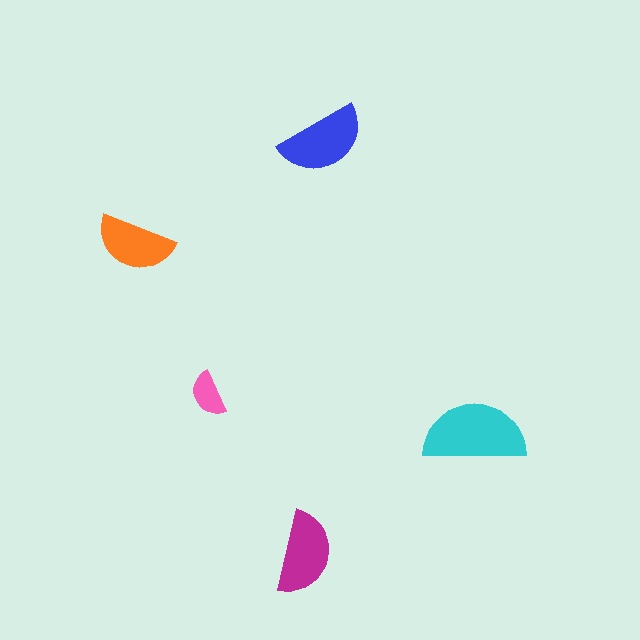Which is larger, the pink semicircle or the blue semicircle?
The blue one.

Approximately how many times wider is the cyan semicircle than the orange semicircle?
About 1.5 times wider.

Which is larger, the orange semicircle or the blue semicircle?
The blue one.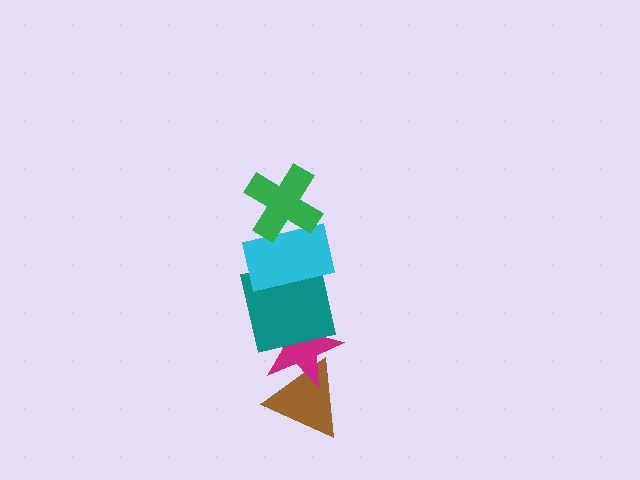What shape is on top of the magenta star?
The teal square is on top of the magenta star.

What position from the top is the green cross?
The green cross is 1st from the top.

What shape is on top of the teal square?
The cyan rectangle is on top of the teal square.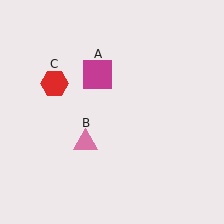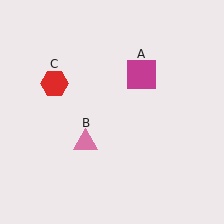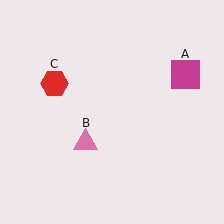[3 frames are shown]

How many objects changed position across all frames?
1 object changed position: magenta square (object A).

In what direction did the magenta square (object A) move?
The magenta square (object A) moved right.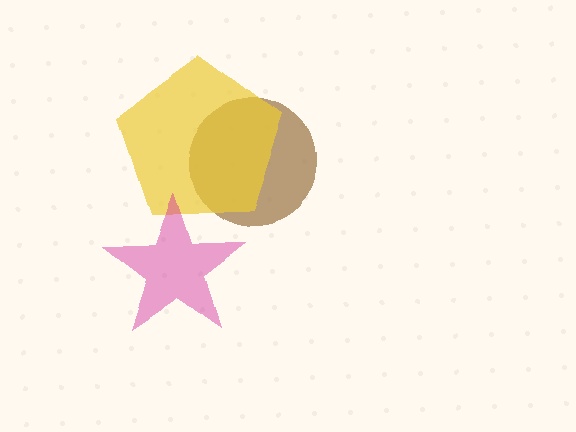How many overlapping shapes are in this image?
There are 3 overlapping shapes in the image.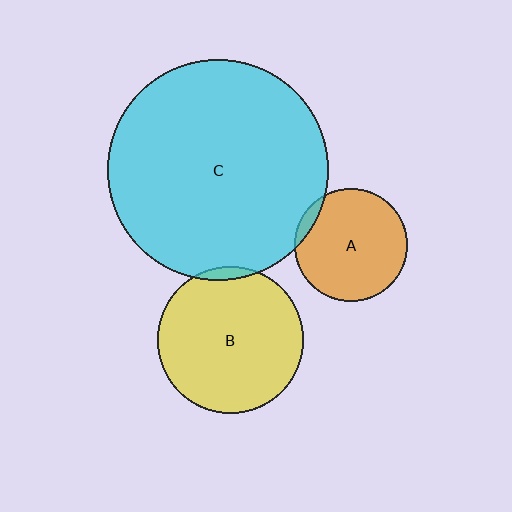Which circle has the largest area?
Circle C (cyan).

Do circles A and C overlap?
Yes.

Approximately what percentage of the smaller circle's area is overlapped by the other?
Approximately 5%.